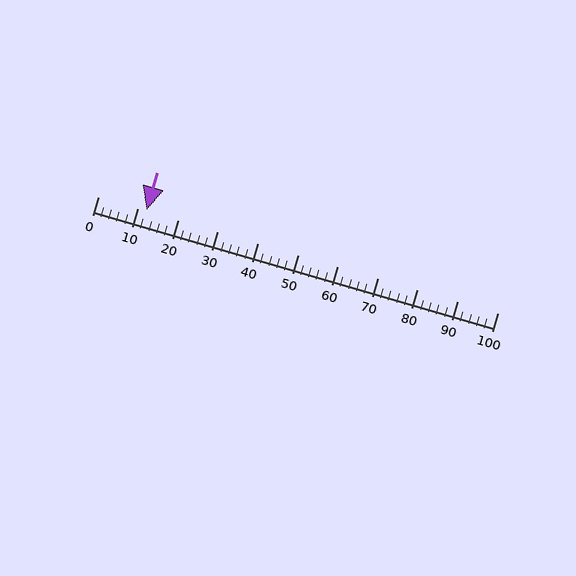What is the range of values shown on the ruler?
The ruler shows values from 0 to 100.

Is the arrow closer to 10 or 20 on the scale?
The arrow is closer to 10.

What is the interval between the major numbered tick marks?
The major tick marks are spaced 10 units apart.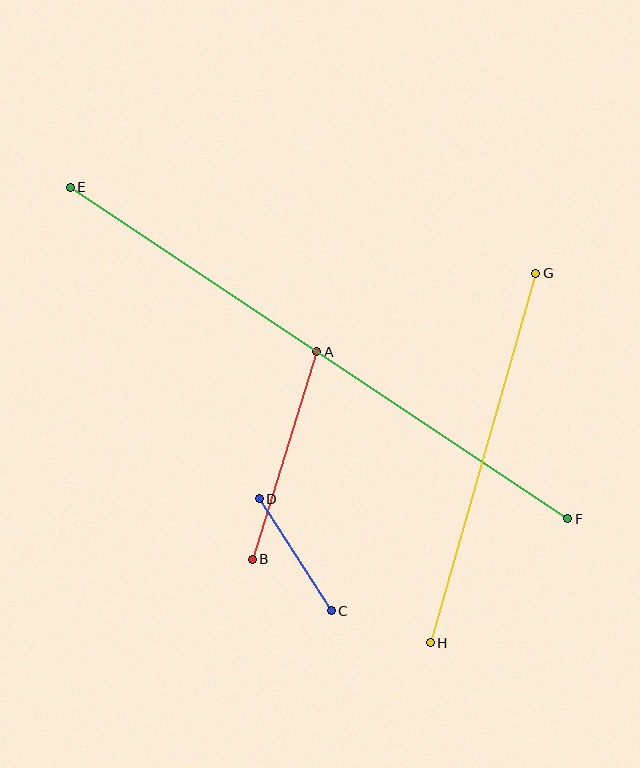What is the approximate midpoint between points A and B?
The midpoint is at approximately (285, 456) pixels.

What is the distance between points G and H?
The distance is approximately 384 pixels.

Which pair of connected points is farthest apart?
Points E and F are farthest apart.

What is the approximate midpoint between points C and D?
The midpoint is at approximately (295, 555) pixels.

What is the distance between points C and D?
The distance is approximately 133 pixels.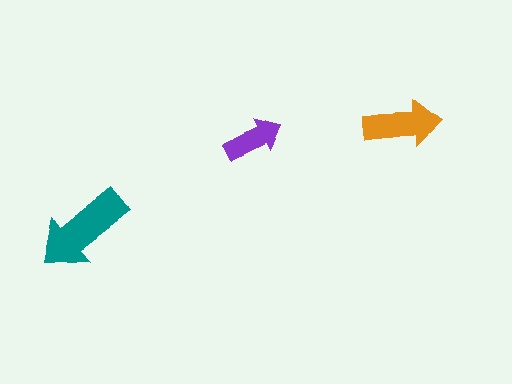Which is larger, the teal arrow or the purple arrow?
The teal one.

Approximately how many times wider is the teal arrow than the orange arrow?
About 1.5 times wider.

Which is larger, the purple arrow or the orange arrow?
The orange one.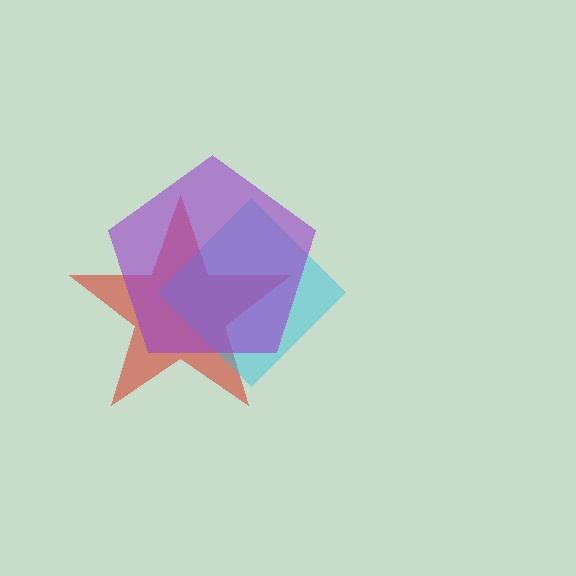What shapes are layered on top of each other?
The layered shapes are: a red star, a cyan diamond, a purple pentagon.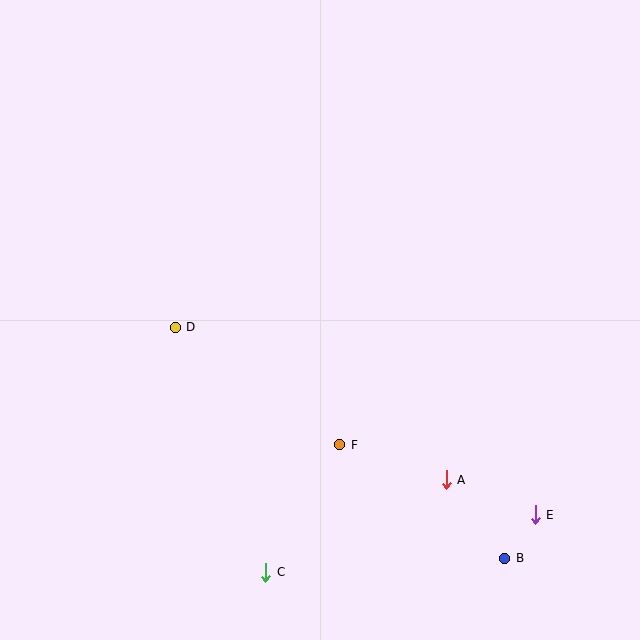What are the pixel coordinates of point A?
Point A is at (446, 480).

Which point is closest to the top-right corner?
Point A is closest to the top-right corner.